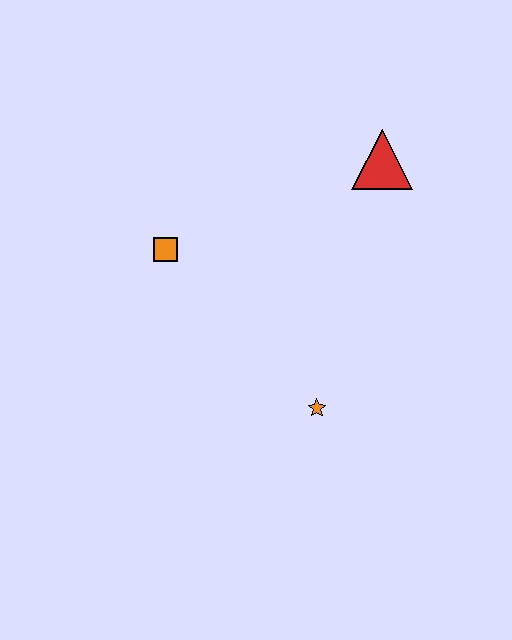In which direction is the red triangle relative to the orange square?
The red triangle is to the right of the orange square.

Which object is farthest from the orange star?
The red triangle is farthest from the orange star.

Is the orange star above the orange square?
No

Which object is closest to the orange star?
The orange square is closest to the orange star.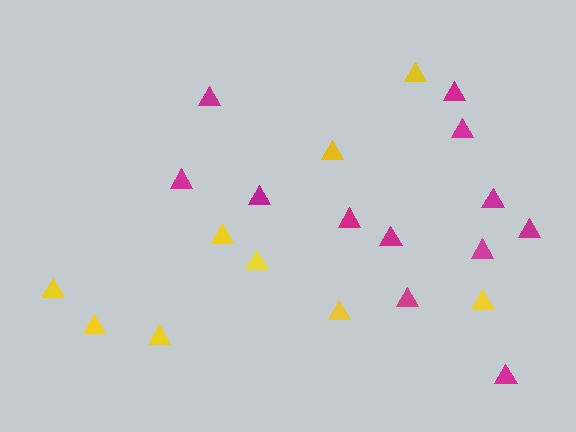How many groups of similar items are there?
There are 2 groups: one group of magenta triangles (12) and one group of yellow triangles (9).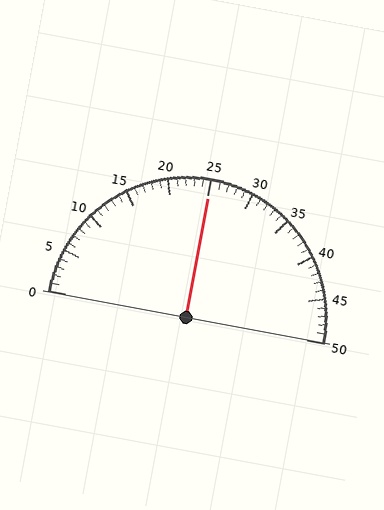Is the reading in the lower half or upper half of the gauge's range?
The reading is in the upper half of the range (0 to 50).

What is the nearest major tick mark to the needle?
The nearest major tick mark is 25.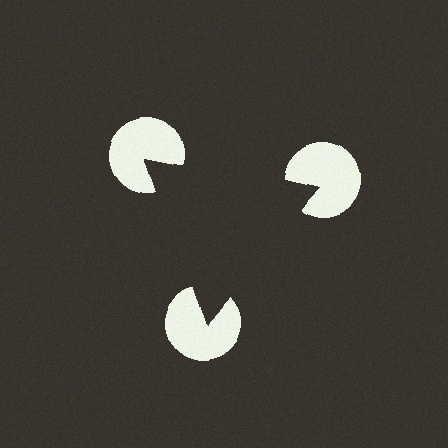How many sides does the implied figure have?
3 sides.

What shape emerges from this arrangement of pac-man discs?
An illusory triangle — its edges are inferred from the aligned wedge cuts in the pac-man discs, not physically drawn.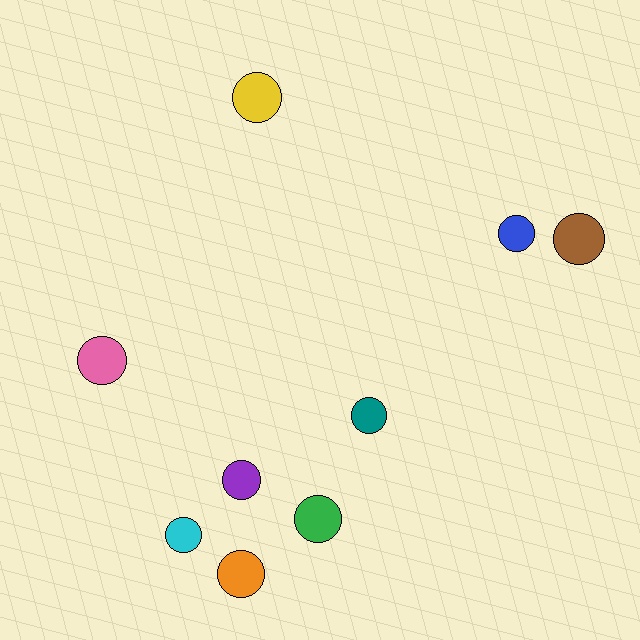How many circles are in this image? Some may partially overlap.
There are 9 circles.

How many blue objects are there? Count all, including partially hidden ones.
There is 1 blue object.